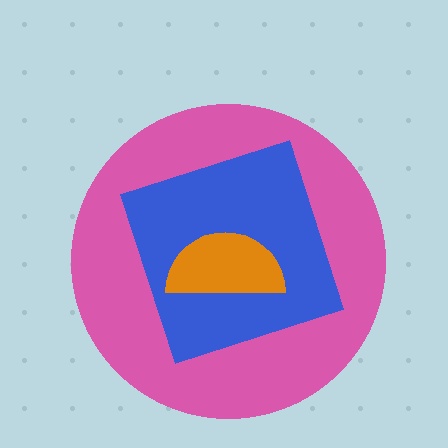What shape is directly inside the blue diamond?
The orange semicircle.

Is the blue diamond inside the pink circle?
Yes.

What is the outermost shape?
The pink circle.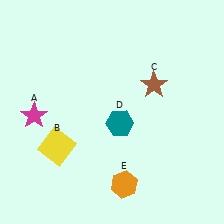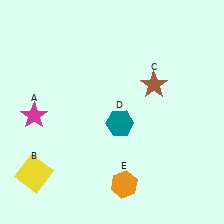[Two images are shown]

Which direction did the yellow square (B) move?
The yellow square (B) moved down.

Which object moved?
The yellow square (B) moved down.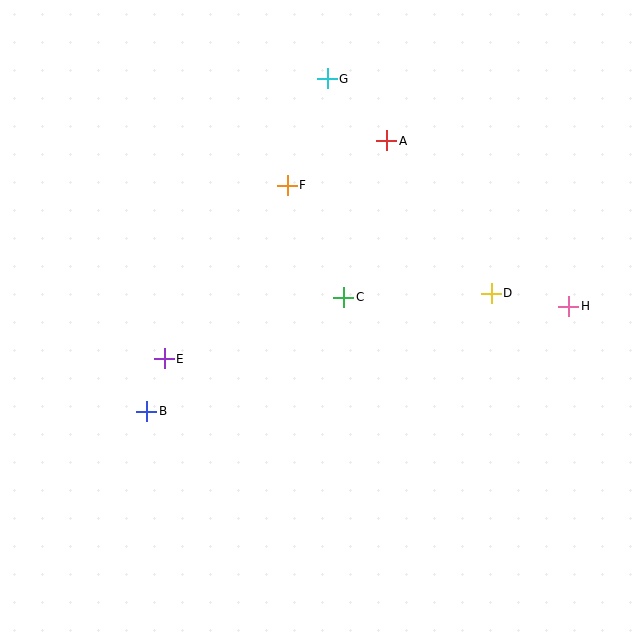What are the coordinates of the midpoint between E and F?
The midpoint between E and F is at (226, 272).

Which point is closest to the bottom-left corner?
Point B is closest to the bottom-left corner.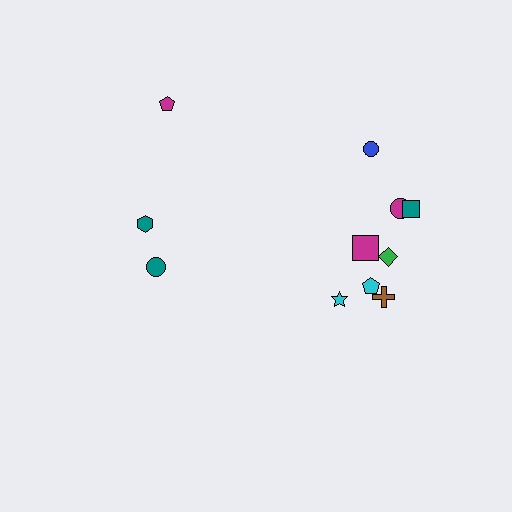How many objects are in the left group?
There are 3 objects.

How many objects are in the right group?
There are 8 objects.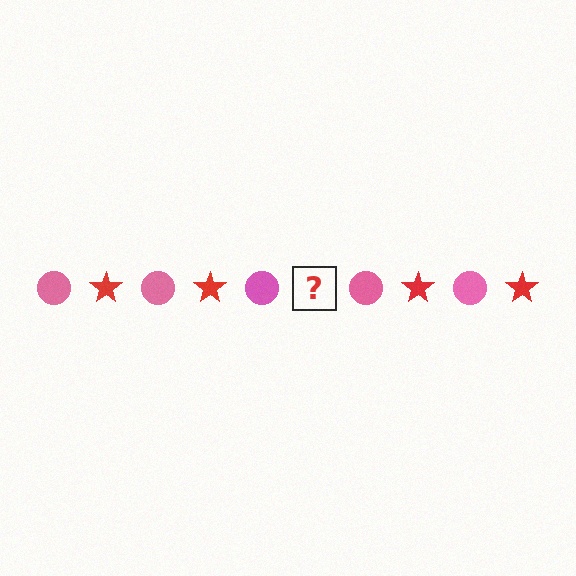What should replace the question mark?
The question mark should be replaced with a red star.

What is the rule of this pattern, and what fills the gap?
The rule is that the pattern alternates between pink circle and red star. The gap should be filled with a red star.